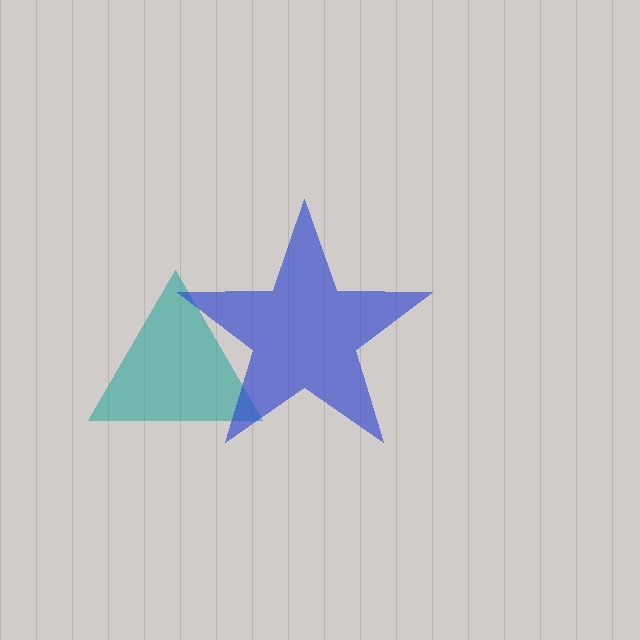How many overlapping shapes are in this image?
There are 2 overlapping shapes in the image.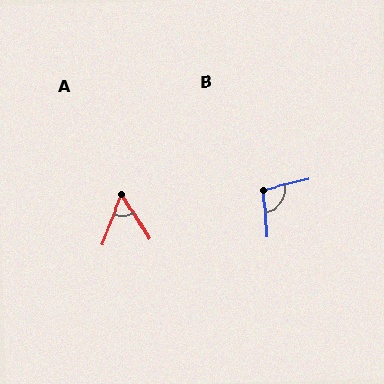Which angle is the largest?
B, at approximately 100 degrees.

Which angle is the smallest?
A, at approximately 54 degrees.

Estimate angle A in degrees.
Approximately 54 degrees.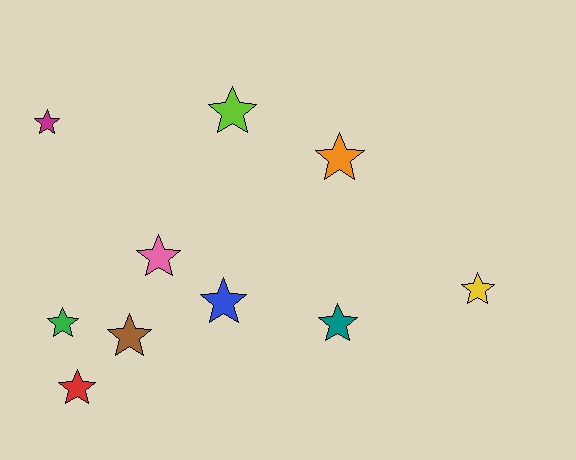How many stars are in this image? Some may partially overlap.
There are 10 stars.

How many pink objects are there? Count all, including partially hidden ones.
There is 1 pink object.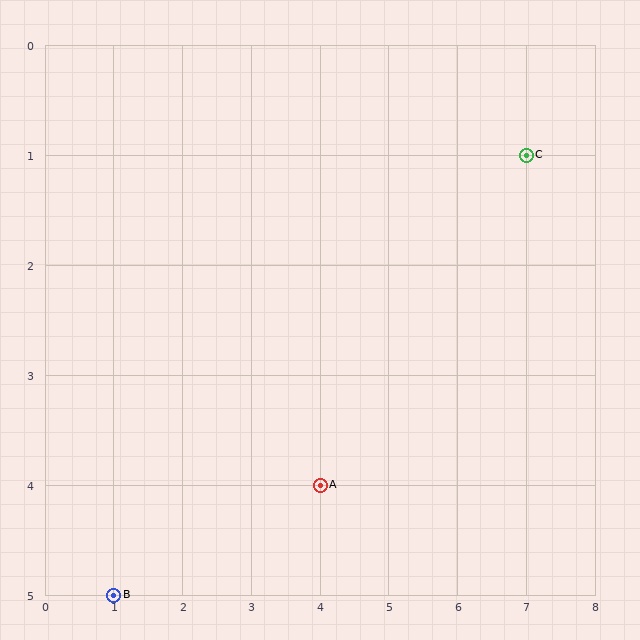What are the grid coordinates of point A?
Point A is at grid coordinates (4, 4).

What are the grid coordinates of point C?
Point C is at grid coordinates (7, 1).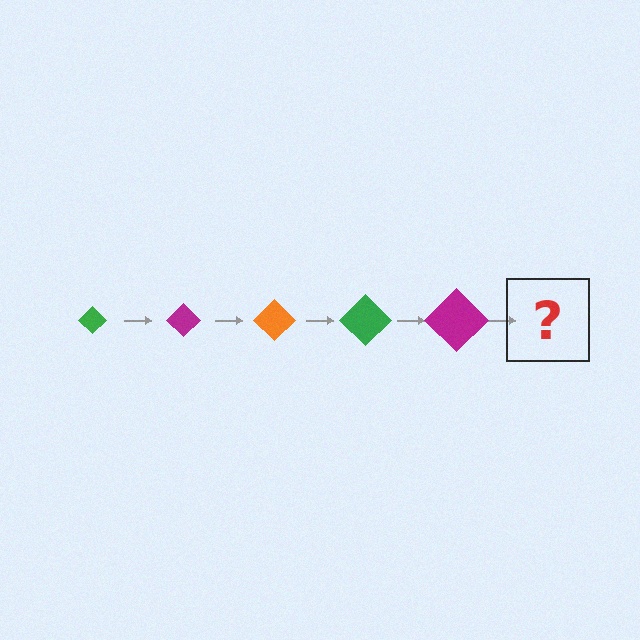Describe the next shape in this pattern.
It should be an orange diamond, larger than the previous one.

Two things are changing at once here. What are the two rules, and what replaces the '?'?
The two rules are that the diamond grows larger each step and the color cycles through green, magenta, and orange. The '?' should be an orange diamond, larger than the previous one.